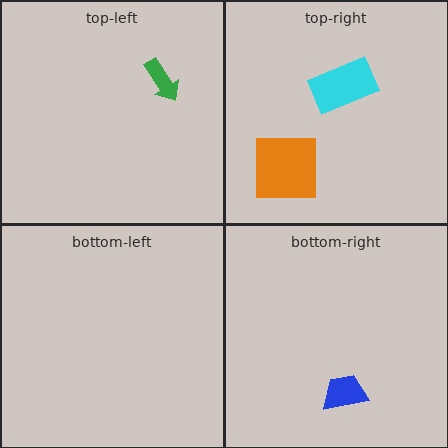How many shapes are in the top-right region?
2.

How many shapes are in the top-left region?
1.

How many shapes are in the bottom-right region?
1.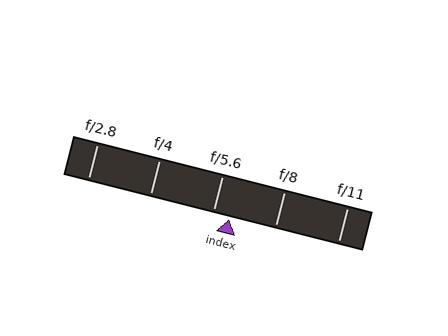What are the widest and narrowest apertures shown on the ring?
The widest aperture shown is f/2.8 and the narrowest is f/11.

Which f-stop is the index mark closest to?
The index mark is closest to f/5.6.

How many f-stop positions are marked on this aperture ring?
There are 5 f-stop positions marked.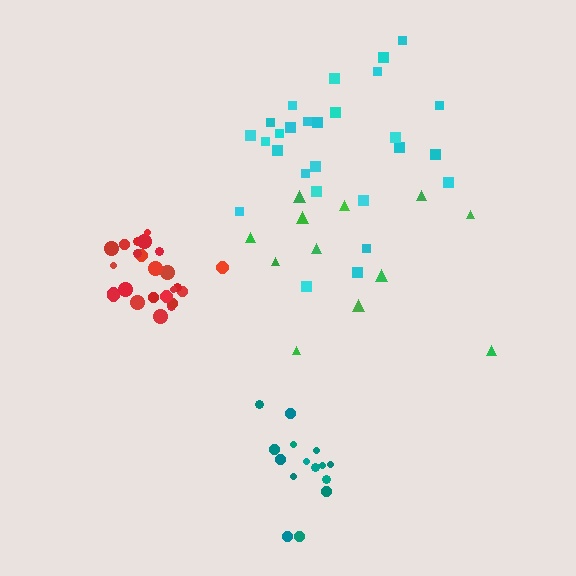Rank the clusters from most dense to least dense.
red, teal, cyan, green.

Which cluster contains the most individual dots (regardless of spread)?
Cyan (27).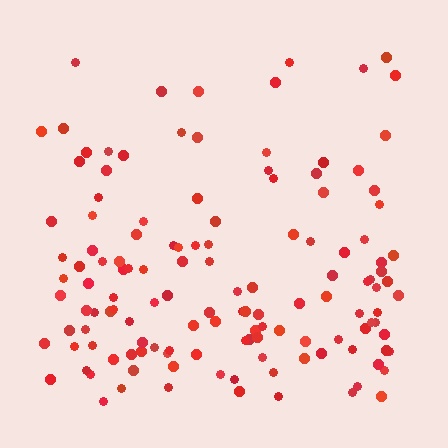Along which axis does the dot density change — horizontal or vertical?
Vertical.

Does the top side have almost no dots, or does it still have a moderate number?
Still a moderate number, just noticeably fewer than the bottom.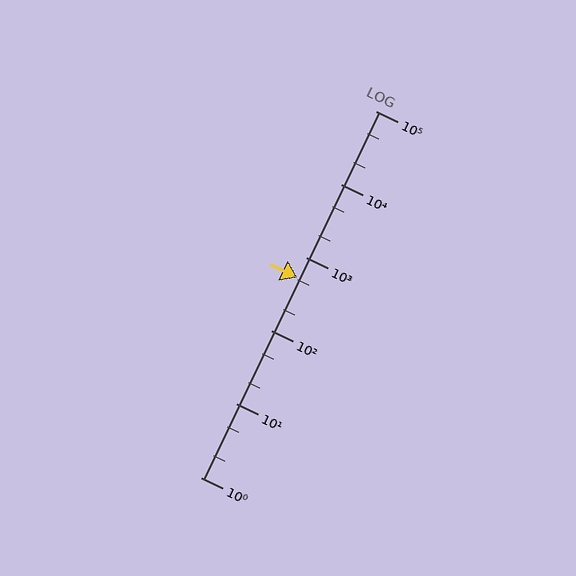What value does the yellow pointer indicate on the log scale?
The pointer indicates approximately 540.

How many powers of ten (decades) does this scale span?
The scale spans 5 decades, from 1 to 100000.